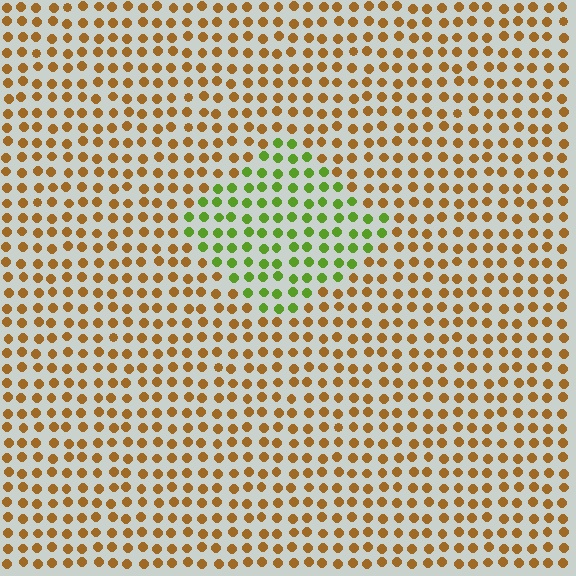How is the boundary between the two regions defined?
The boundary is defined purely by a slight shift in hue (about 61 degrees). Spacing, size, and orientation are identical on both sides.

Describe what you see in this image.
The image is filled with small brown elements in a uniform arrangement. A diamond-shaped region is visible where the elements are tinted to a slightly different hue, forming a subtle color boundary.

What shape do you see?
I see a diamond.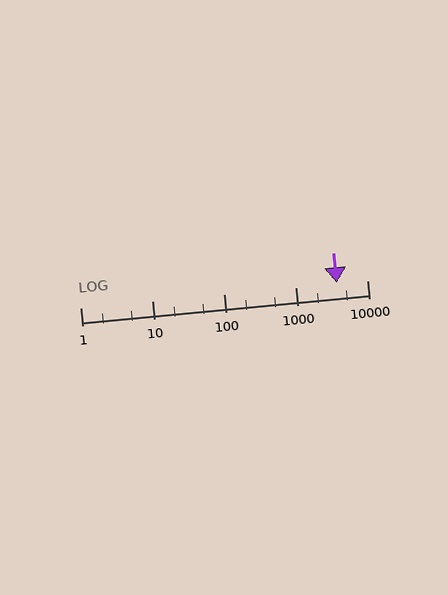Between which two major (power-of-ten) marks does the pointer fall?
The pointer is between 1000 and 10000.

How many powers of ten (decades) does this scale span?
The scale spans 4 decades, from 1 to 10000.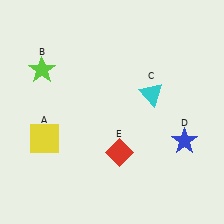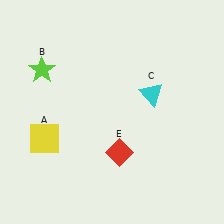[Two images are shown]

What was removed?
The blue star (D) was removed in Image 2.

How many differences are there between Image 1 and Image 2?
There is 1 difference between the two images.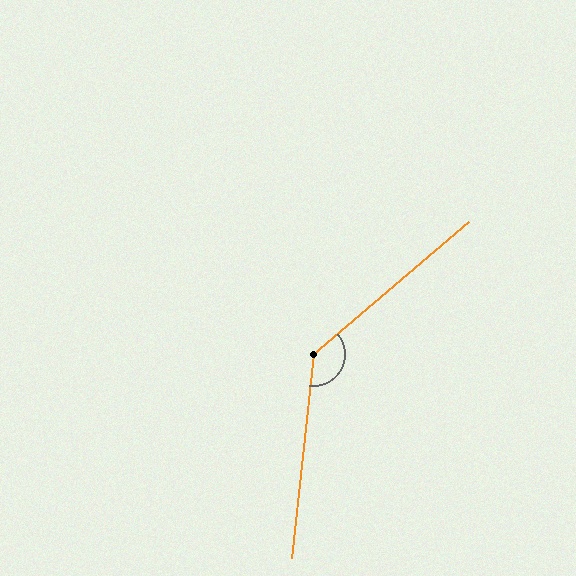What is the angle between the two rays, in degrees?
Approximately 136 degrees.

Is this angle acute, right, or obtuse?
It is obtuse.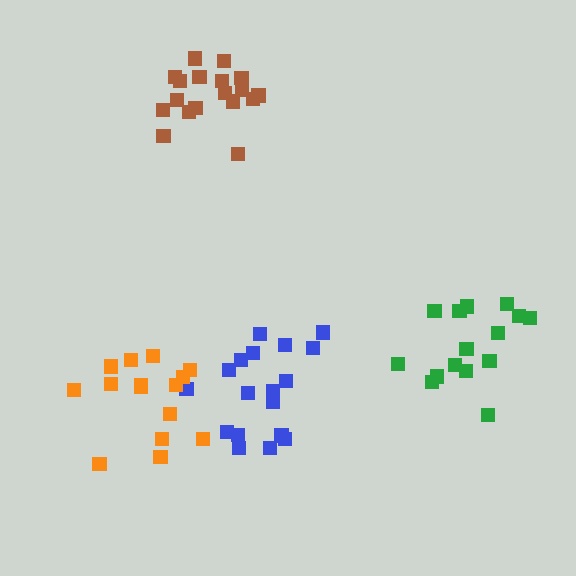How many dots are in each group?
Group 1: 18 dots, Group 2: 15 dots, Group 3: 18 dots, Group 4: 15 dots (66 total).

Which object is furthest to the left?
The orange cluster is leftmost.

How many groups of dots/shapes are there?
There are 4 groups.